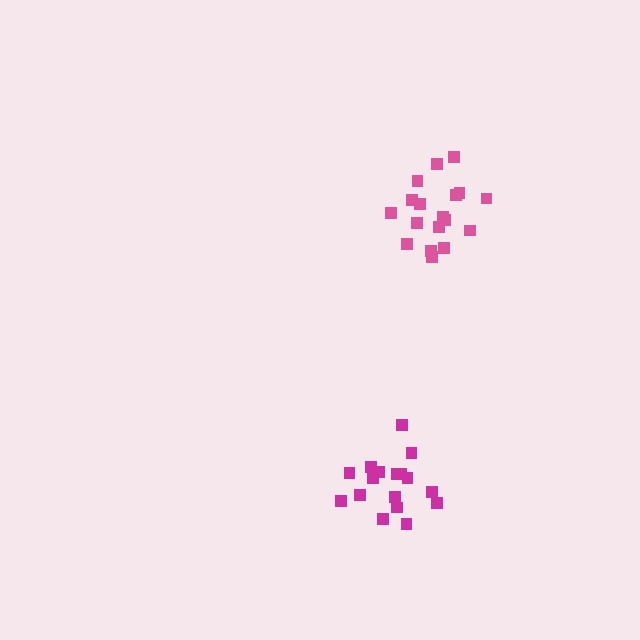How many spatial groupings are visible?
There are 2 spatial groupings.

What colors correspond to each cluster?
The clusters are colored: magenta, pink.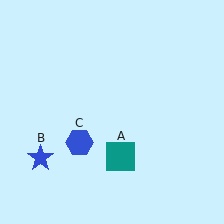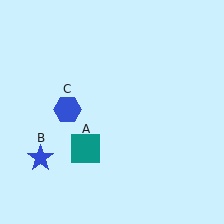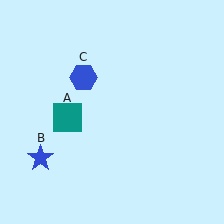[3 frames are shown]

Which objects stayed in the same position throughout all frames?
Blue star (object B) remained stationary.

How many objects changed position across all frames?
2 objects changed position: teal square (object A), blue hexagon (object C).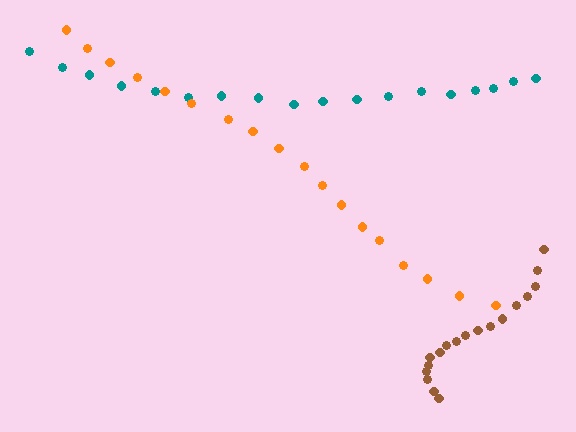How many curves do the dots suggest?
There are 3 distinct paths.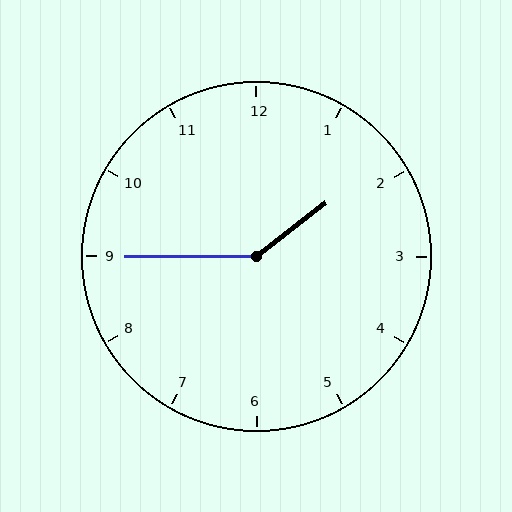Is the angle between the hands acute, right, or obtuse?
It is obtuse.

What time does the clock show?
1:45.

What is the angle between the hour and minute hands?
Approximately 142 degrees.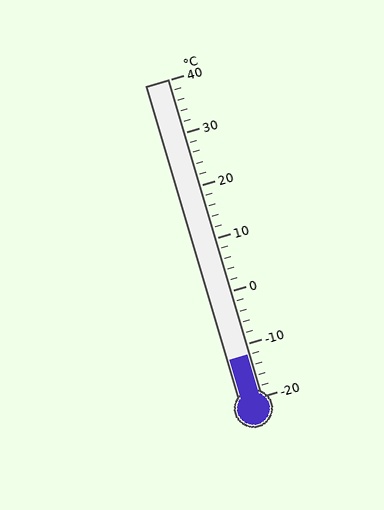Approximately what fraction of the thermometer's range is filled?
The thermometer is filled to approximately 15% of its range.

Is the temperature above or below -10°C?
The temperature is below -10°C.